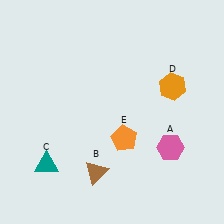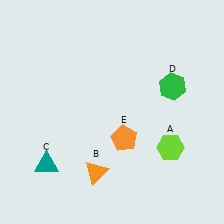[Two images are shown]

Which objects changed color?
A changed from pink to lime. B changed from brown to orange. D changed from orange to green.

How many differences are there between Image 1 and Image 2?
There are 3 differences between the two images.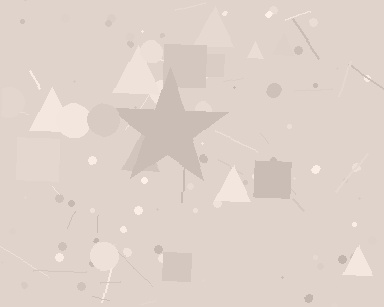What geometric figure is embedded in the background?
A star is embedded in the background.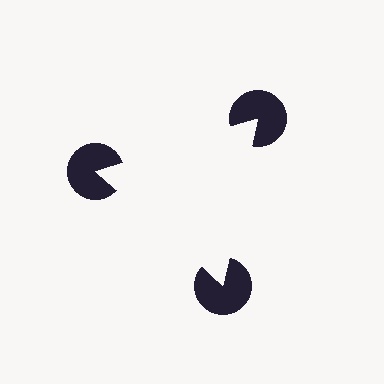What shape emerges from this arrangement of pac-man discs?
An illusory triangle — its edges are inferred from the aligned wedge cuts in the pac-man discs, not physically drawn.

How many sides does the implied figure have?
3 sides.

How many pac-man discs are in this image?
There are 3 — one at each vertex of the illusory triangle.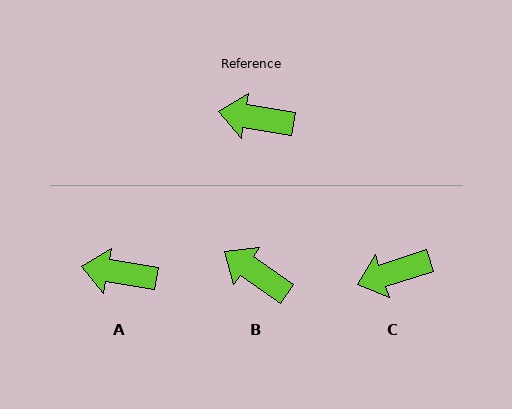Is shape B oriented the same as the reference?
No, it is off by about 25 degrees.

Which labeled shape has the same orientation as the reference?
A.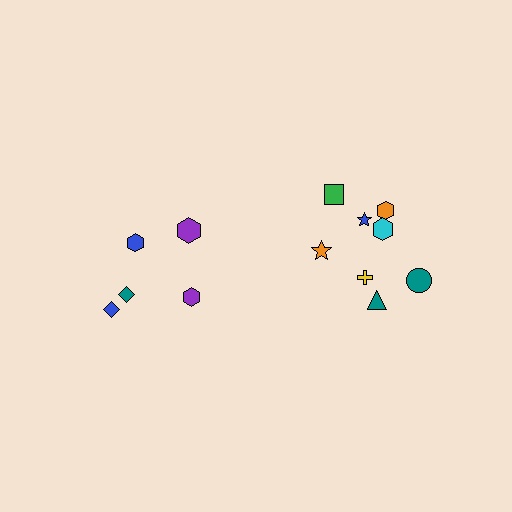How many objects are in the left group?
There are 5 objects.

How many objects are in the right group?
There are 8 objects.